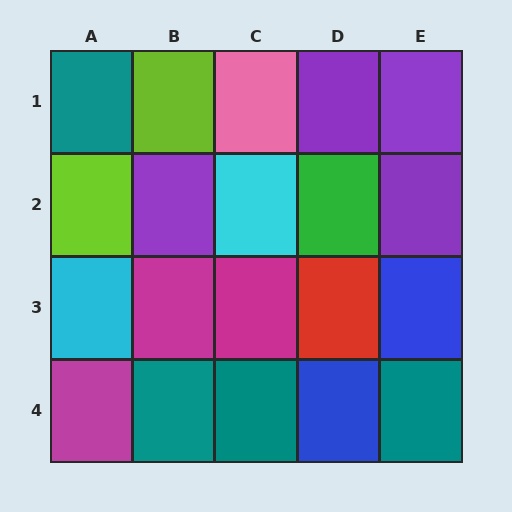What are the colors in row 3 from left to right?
Cyan, magenta, magenta, red, blue.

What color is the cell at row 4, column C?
Teal.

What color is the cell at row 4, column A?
Magenta.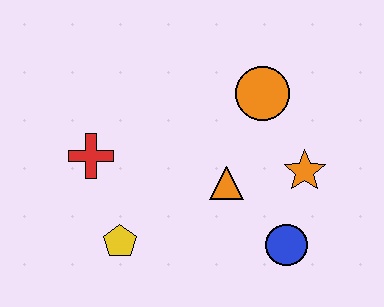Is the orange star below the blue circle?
No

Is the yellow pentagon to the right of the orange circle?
No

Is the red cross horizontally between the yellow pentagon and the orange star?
No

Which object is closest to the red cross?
The yellow pentagon is closest to the red cross.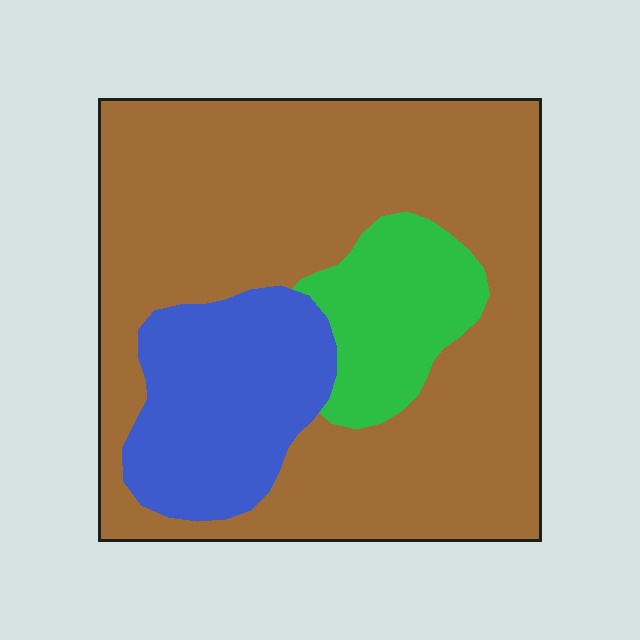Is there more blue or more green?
Blue.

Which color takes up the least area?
Green, at roughly 15%.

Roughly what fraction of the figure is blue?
Blue covers around 20% of the figure.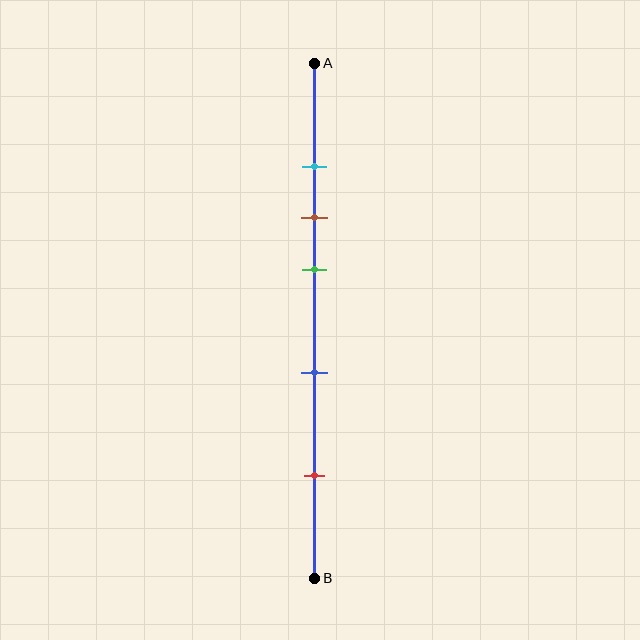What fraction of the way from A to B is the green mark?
The green mark is approximately 40% (0.4) of the way from A to B.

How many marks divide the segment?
There are 5 marks dividing the segment.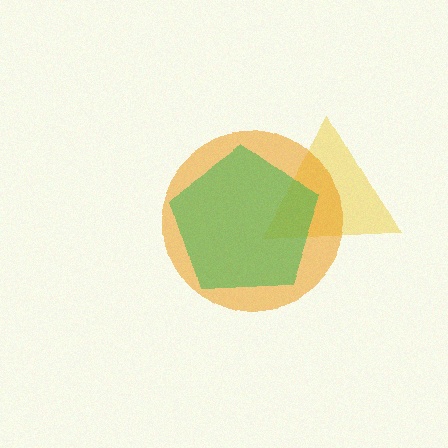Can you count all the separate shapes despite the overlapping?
Yes, there are 3 separate shapes.